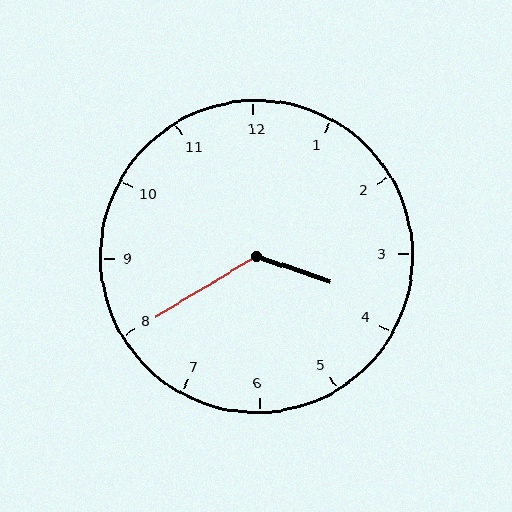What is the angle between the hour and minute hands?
Approximately 130 degrees.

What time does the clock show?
3:40.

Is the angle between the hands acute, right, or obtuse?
It is obtuse.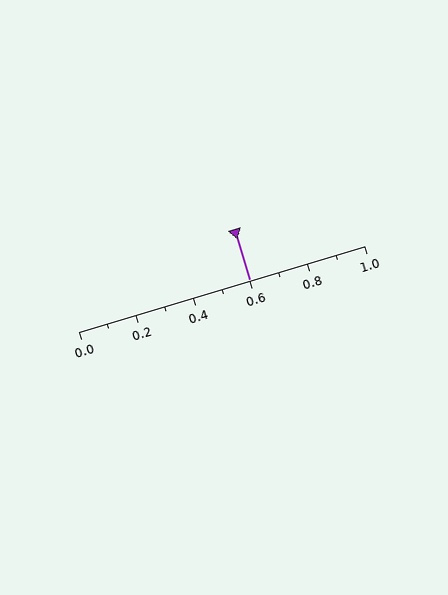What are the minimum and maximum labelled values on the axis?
The axis runs from 0.0 to 1.0.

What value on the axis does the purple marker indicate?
The marker indicates approximately 0.6.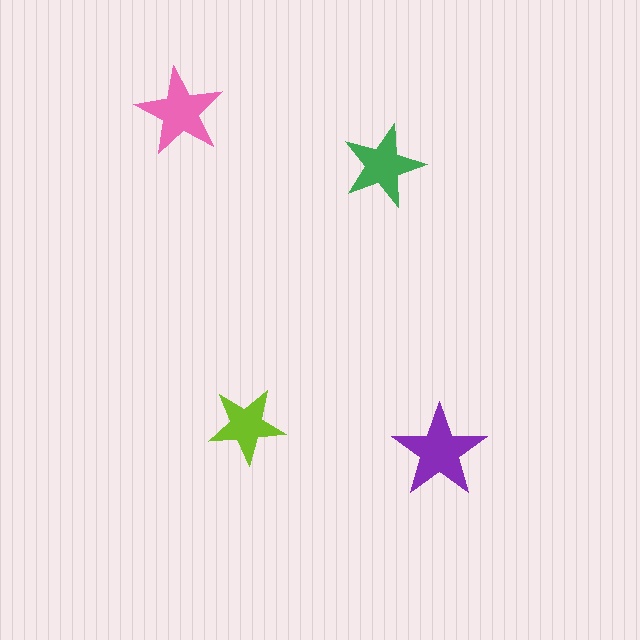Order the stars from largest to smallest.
the purple one, the pink one, the green one, the lime one.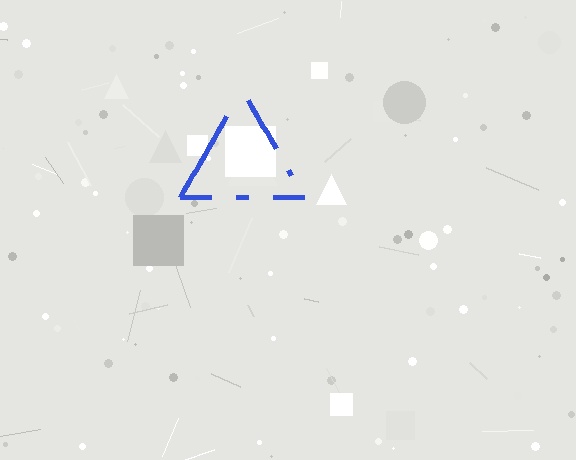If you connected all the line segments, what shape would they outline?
They would outline a triangle.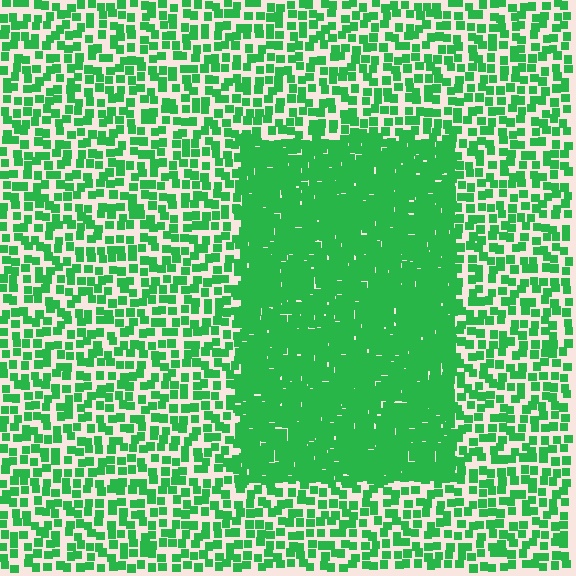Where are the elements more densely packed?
The elements are more densely packed inside the rectangle boundary.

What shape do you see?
I see a rectangle.